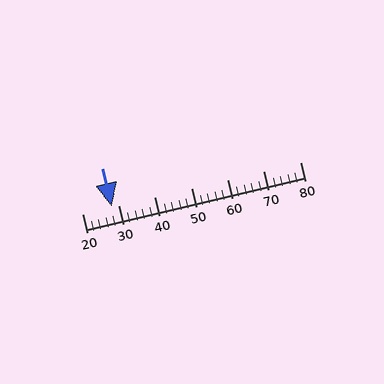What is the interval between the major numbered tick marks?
The major tick marks are spaced 10 units apart.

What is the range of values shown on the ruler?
The ruler shows values from 20 to 80.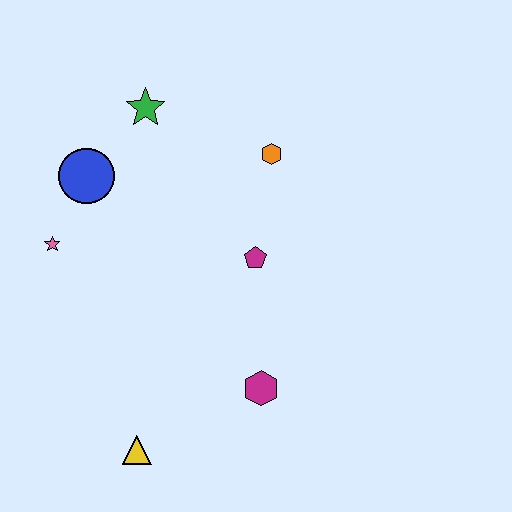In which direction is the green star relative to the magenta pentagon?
The green star is above the magenta pentagon.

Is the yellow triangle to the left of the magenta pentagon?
Yes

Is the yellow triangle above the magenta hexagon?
No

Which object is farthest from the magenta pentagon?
The yellow triangle is farthest from the magenta pentagon.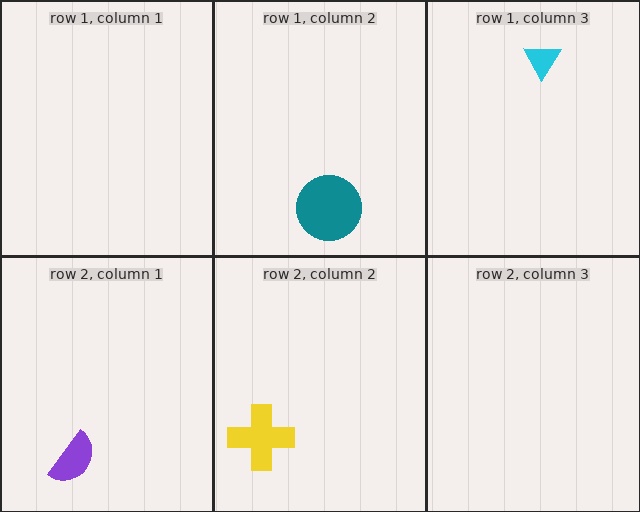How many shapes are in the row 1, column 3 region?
1.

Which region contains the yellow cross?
The row 2, column 2 region.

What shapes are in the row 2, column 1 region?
The purple semicircle.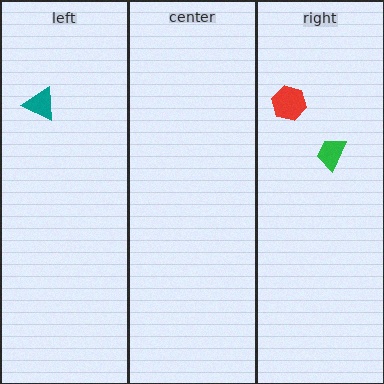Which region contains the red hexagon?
The right region.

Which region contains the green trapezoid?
The right region.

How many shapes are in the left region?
1.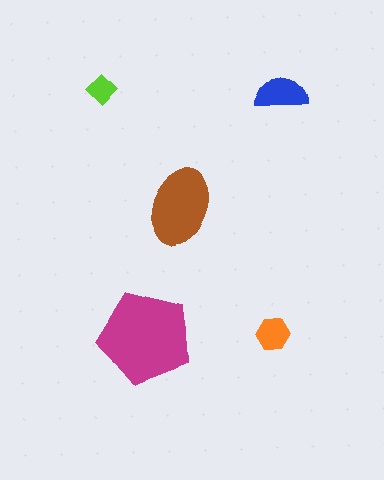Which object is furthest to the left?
The lime diamond is leftmost.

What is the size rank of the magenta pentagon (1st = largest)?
1st.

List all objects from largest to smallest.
The magenta pentagon, the brown ellipse, the blue semicircle, the orange hexagon, the lime diamond.